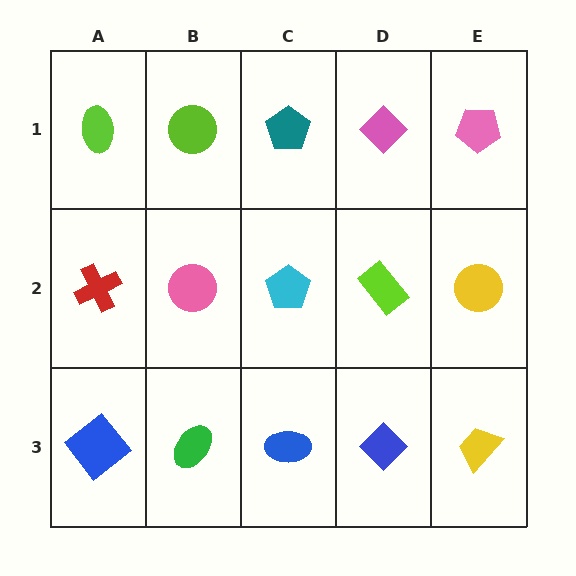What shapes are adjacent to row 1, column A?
A red cross (row 2, column A), a lime circle (row 1, column B).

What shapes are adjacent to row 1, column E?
A yellow circle (row 2, column E), a pink diamond (row 1, column D).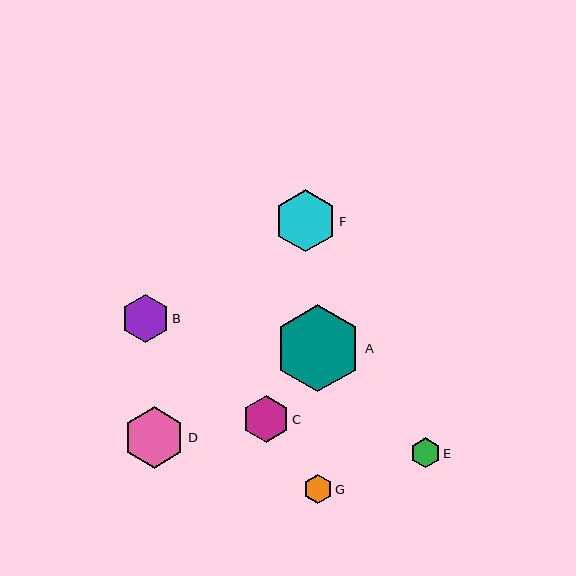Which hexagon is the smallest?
Hexagon G is the smallest with a size of approximately 28 pixels.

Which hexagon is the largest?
Hexagon A is the largest with a size of approximately 87 pixels.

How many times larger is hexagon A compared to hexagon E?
Hexagon A is approximately 2.9 times the size of hexagon E.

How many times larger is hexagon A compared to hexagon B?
Hexagon A is approximately 1.8 times the size of hexagon B.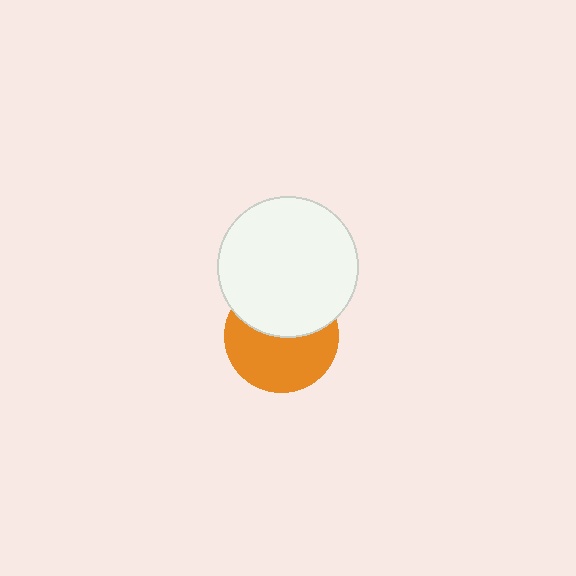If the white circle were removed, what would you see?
You would see the complete orange circle.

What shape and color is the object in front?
The object in front is a white circle.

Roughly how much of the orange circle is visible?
About half of it is visible (roughly 57%).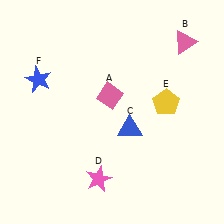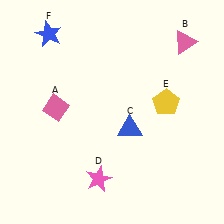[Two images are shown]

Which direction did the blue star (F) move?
The blue star (F) moved up.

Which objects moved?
The objects that moved are: the pink diamond (A), the blue star (F).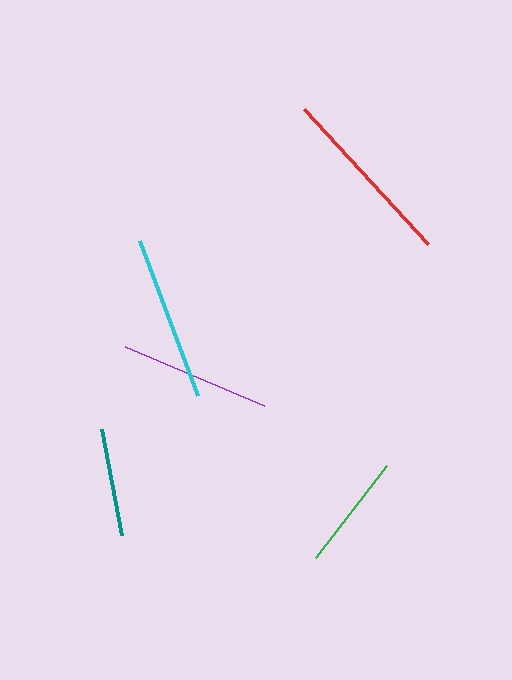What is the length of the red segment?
The red segment is approximately 183 pixels long.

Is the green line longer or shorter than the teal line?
The green line is longer than the teal line.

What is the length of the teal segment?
The teal segment is approximately 109 pixels long.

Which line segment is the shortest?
The teal line is the shortest at approximately 109 pixels.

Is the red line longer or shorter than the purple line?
The red line is longer than the purple line.